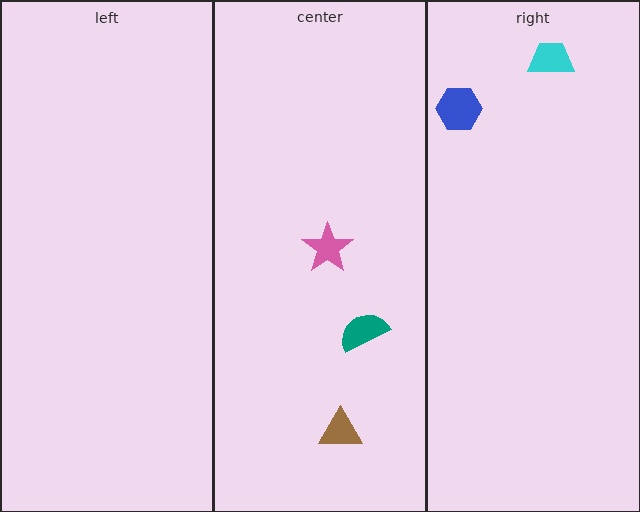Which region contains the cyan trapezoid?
The right region.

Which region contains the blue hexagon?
The right region.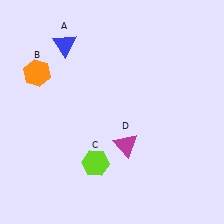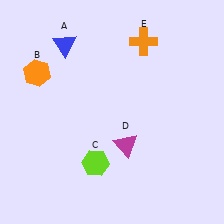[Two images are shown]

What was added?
An orange cross (E) was added in Image 2.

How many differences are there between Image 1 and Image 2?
There is 1 difference between the two images.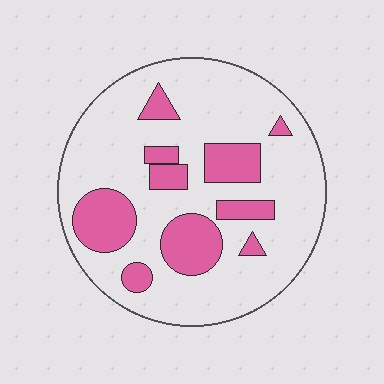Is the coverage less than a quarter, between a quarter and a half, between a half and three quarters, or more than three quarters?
Less than a quarter.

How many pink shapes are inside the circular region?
10.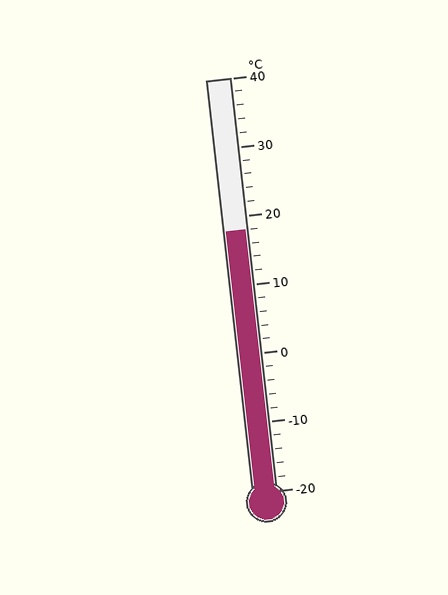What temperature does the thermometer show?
The thermometer shows approximately 18°C.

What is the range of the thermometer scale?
The thermometer scale ranges from -20°C to 40°C.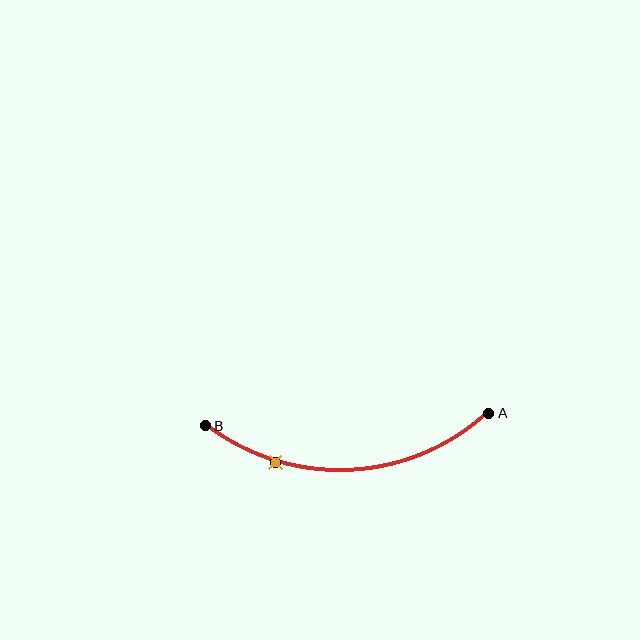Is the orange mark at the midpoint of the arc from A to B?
No. The orange mark lies on the arc but is closer to endpoint B. The arc midpoint would be at the point on the curve equidistant along the arc from both A and B.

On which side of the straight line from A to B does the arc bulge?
The arc bulges below the straight line connecting A and B.